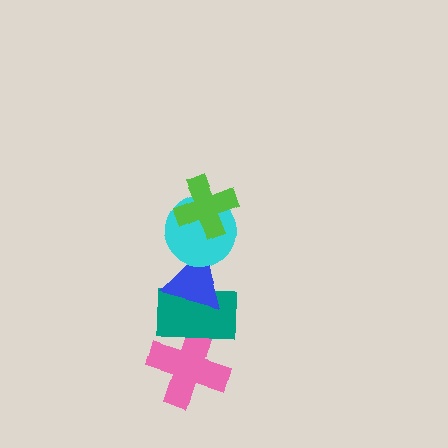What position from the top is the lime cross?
The lime cross is 1st from the top.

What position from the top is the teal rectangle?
The teal rectangle is 4th from the top.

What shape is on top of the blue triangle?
The cyan circle is on top of the blue triangle.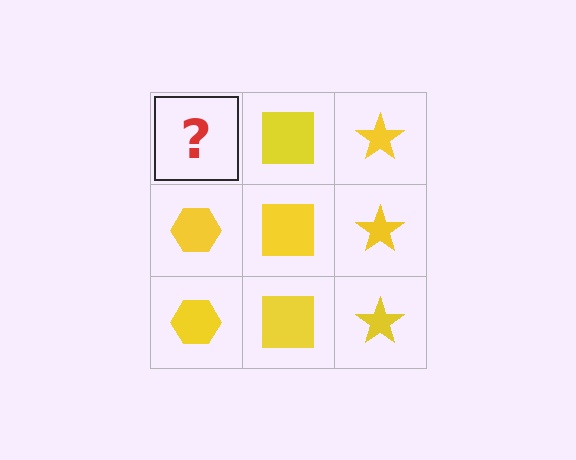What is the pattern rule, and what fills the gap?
The rule is that each column has a consistent shape. The gap should be filled with a yellow hexagon.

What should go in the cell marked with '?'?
The missing cell should contain a yellow hexagon.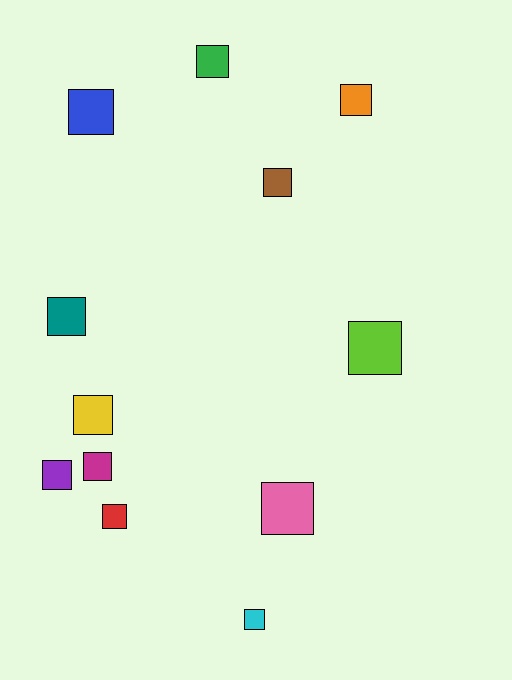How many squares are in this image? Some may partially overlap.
There are 12 squares.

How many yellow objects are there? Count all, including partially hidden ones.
There is 1 yellow object.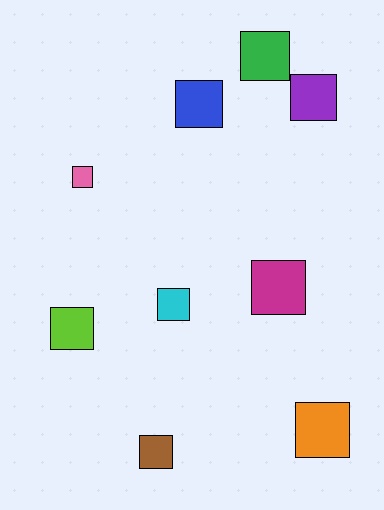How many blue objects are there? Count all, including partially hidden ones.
There is 1 blue object.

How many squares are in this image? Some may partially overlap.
There are 9 squares.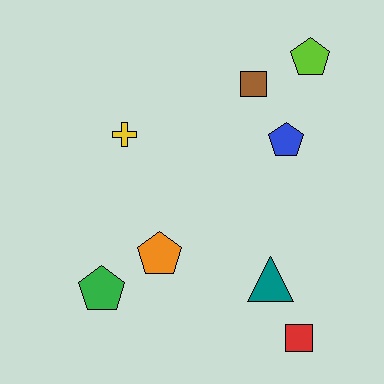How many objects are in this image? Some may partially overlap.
There are 8 objects.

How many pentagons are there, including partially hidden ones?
There are 4 pentagons.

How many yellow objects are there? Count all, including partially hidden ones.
There is 1 yellow object.